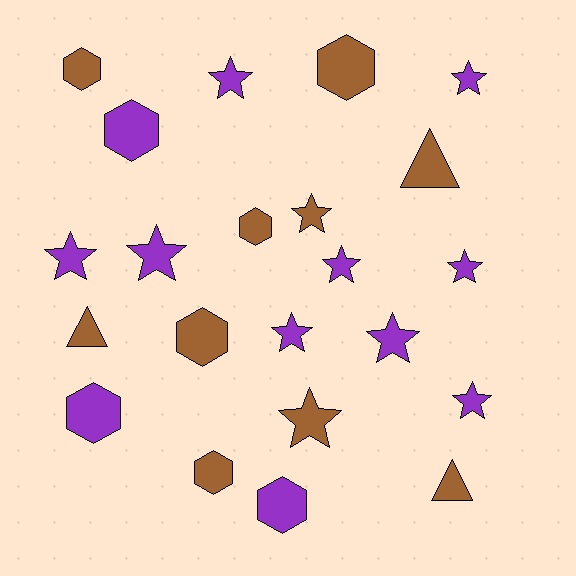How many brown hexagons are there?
There are 5 brown hexagons.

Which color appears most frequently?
Purple, with 12 objects.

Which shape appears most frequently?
Star, with 11 objects.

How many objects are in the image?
There are 22 objects.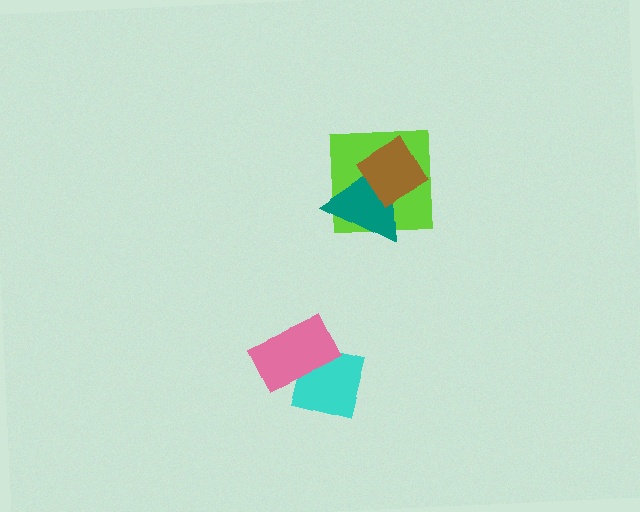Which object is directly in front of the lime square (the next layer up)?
The teal triangle is directly in front of the lime square.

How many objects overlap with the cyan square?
1 object overlaps with the cyan square.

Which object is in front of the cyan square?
The pink rectangle is in front of the cyan square.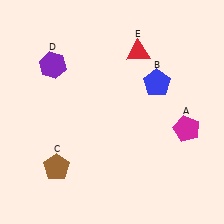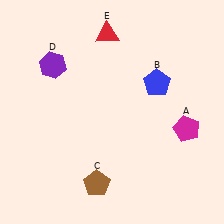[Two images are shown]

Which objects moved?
The objects that moved are: the brown pentagon (C), the red triangle (E).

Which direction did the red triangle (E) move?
The red triangle (E) moved left.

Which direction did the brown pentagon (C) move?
The brown pentagon (C) moved right.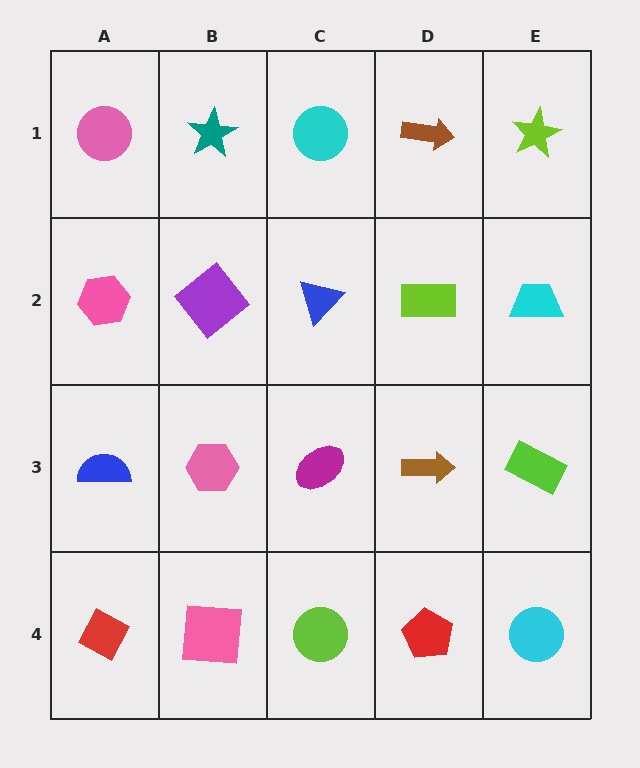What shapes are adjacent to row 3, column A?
A pink hexagon (row 2, column A), a red diamond (row 4, column A), a pink hexagon (row 3, column B).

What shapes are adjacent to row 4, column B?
A pink hexagon (row 3, column B), a red diamond (row 4, column A), a lime circle (row 4, column C).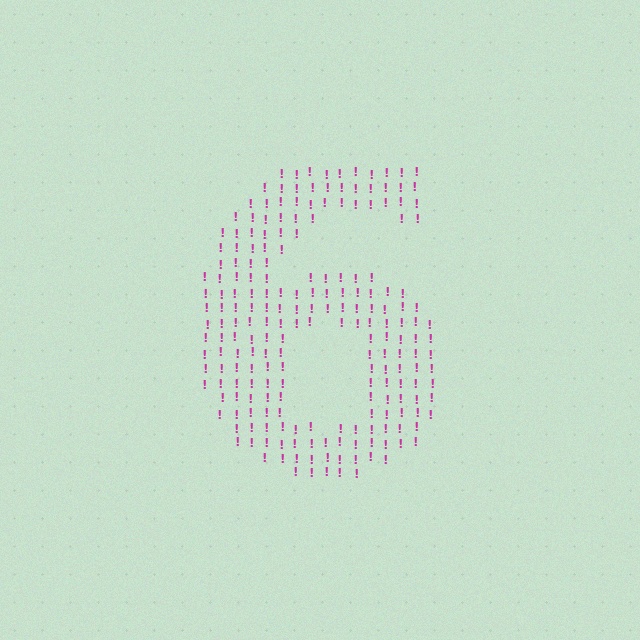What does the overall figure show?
The overall figure shows the digit 6.